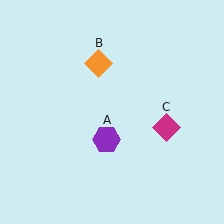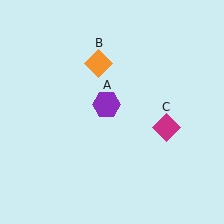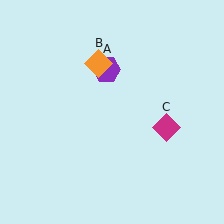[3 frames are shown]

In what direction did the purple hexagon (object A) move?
The purple hexagon (object A) moved up.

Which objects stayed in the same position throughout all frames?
Orange diamond (object B) and magenta diamond (object C) remained stationary.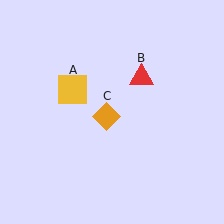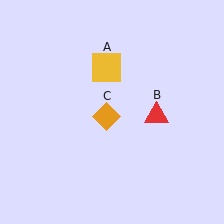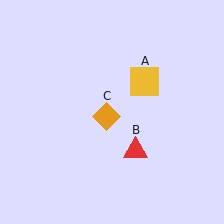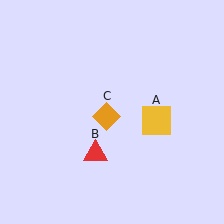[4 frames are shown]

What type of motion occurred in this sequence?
The yellow square (object A), red triangle (object B) rotated clockwise around the center of the scene.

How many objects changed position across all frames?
2 objects changed position: yellow square (object A), red triangle (object B).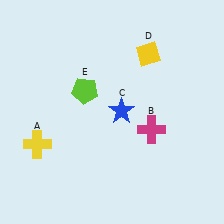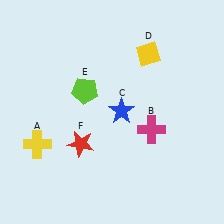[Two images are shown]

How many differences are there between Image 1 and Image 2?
There is 1 difference between the two images.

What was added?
A red star (F) was added in Image 2.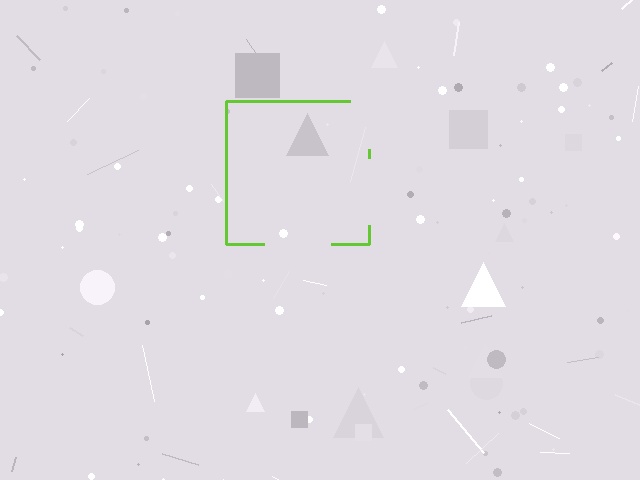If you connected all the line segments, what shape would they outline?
They would outline a square.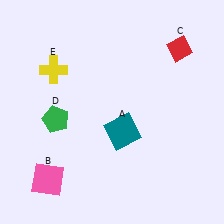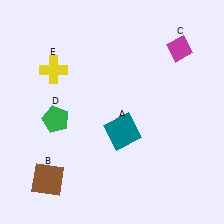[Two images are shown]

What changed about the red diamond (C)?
In Image 1, C is red. In Image 2, it changed to magenta.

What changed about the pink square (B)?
In Image 1, B is pink. In Image 2, it changed to brown.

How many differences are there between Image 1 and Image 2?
There are 2 differences between the two images.